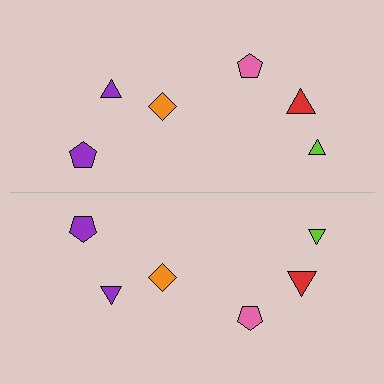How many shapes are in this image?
There are 12 shapes in this image.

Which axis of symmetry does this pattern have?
The pattern has a horizontal axis of symmetry running through the center of the image.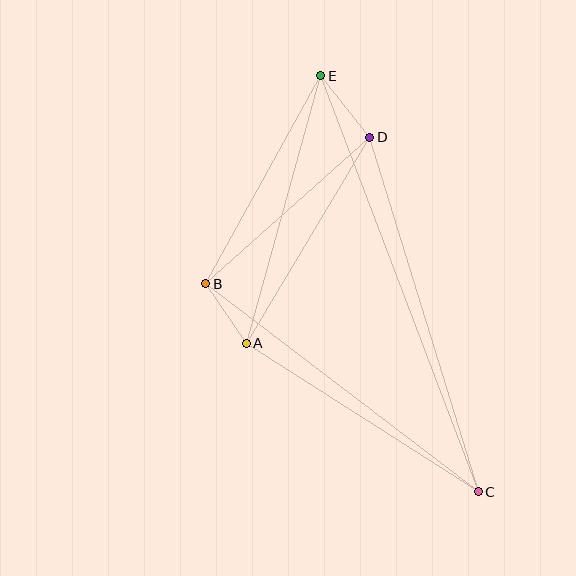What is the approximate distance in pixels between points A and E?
The distance between A and E is approximately 278 pixels.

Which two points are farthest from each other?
Points C and E are farthest from each other.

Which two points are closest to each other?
Points A and B are closest to each other.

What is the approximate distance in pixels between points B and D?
The distance between B and D is approximately 220 pixels.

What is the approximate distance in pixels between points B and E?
The distance between B and E is approximately 238 pixels.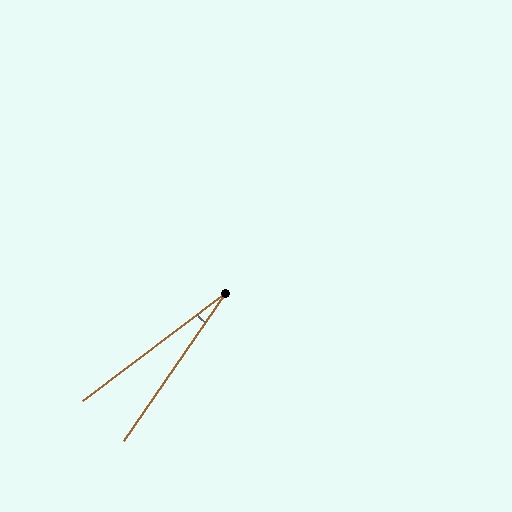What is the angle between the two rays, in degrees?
Approximately 18 degrees.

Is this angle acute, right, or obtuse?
It is acute.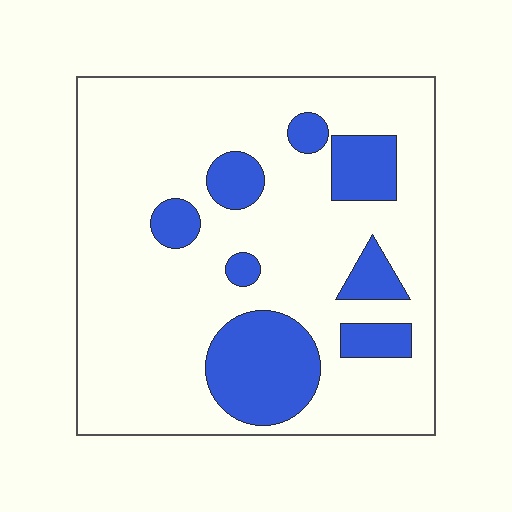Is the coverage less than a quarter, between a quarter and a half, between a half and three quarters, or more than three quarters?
Less than a quarter.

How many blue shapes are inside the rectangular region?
8.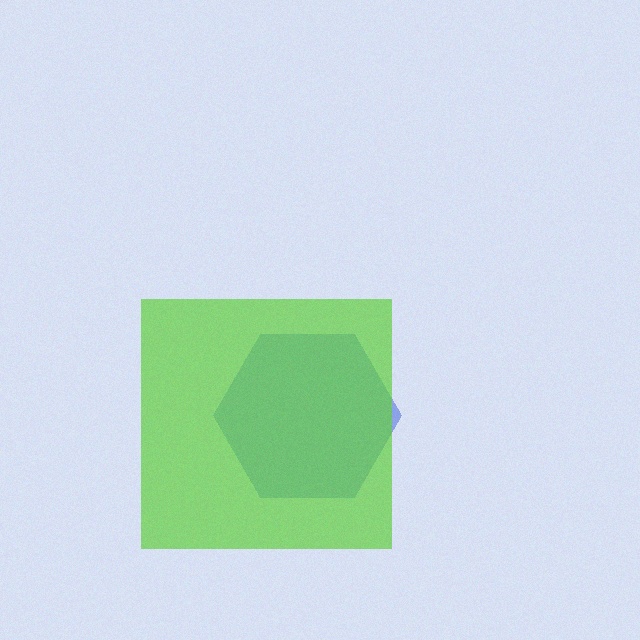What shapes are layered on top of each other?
The layered shapes are: a blue hexagon, a lime square.